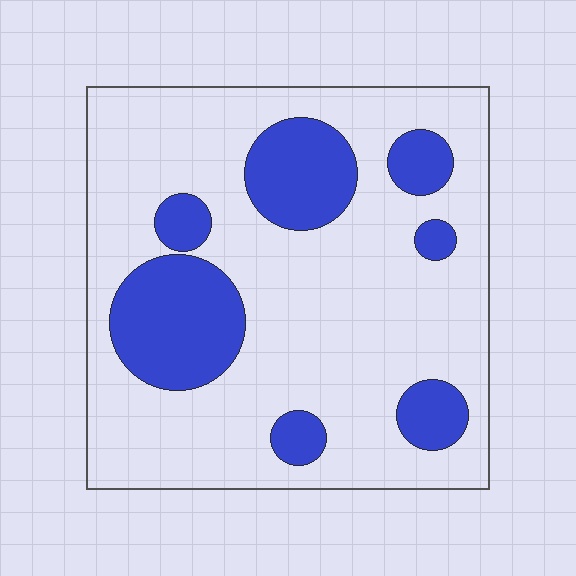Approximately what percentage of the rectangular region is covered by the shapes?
Approximately 25%.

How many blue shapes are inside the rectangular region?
7.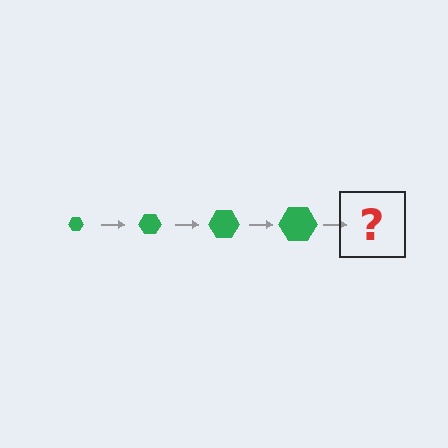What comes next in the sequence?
The next element should be a green hexagon, larger than the previous one.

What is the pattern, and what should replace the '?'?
The pattern is that the hexagon gets progressively larger each step. The '?' should be a green hexagon, larger than the previous one.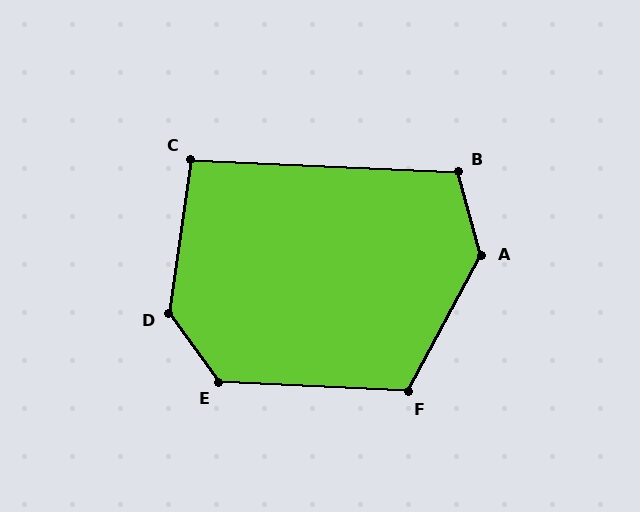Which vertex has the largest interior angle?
D, at approximately 136 degrees.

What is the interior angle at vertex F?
Approximately 115 degrees (obtuse).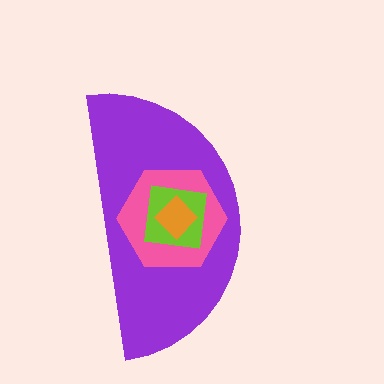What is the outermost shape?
The purple semicircle.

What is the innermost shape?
The orange diamond.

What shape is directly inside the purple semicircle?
The pink hexagon.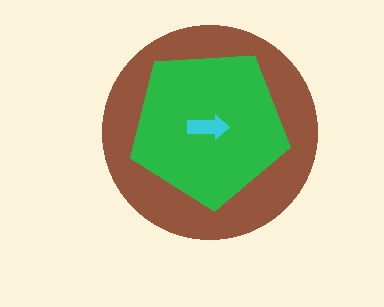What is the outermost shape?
The brown circle.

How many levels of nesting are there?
3.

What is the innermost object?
The cyan arrow.